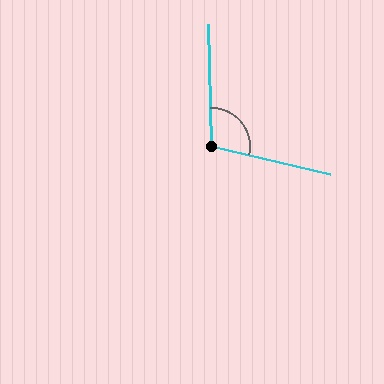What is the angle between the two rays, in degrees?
Approximately 105 degrees.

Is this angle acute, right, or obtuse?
It is obtuse.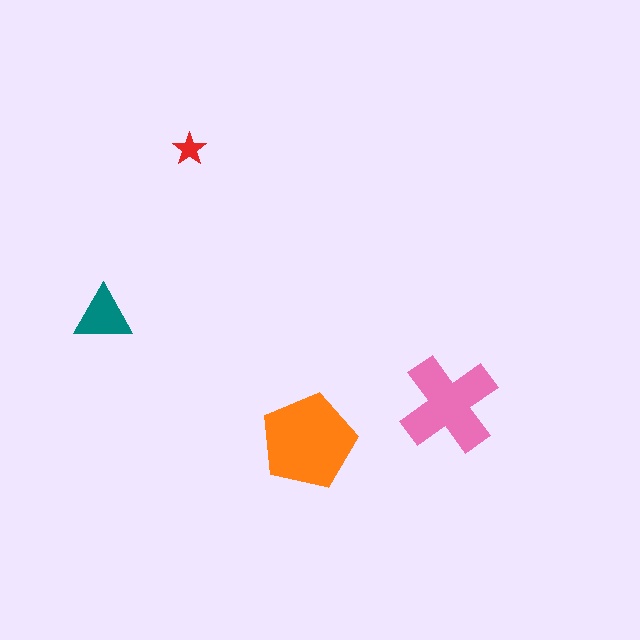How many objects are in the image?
There are 4 objects in the image.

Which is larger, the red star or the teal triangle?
The teal triangle.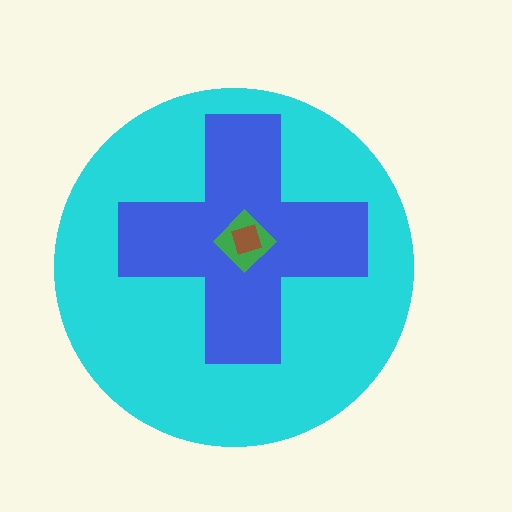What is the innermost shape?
The brown square.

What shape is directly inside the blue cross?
The green diamond.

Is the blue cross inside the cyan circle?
Yes.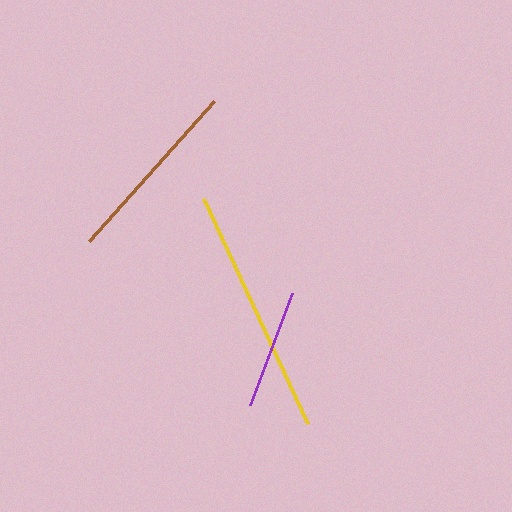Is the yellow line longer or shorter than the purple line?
The yellow line is longer than the purple line.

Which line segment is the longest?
The yellow line is the longest at approximately 248 pixels.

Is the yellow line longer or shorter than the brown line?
The yellow line is longer than the brown line.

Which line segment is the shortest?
The purple line is the shortest at approximately 119 pixels.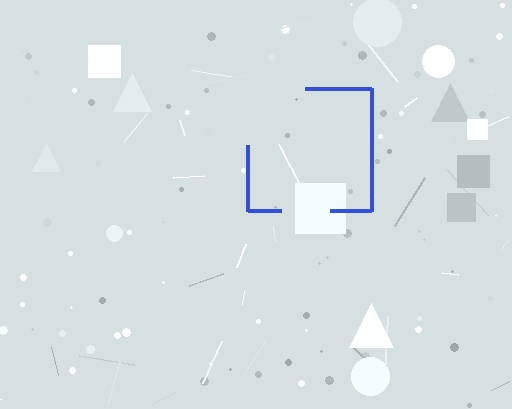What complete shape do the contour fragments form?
The contour fragments form a square.